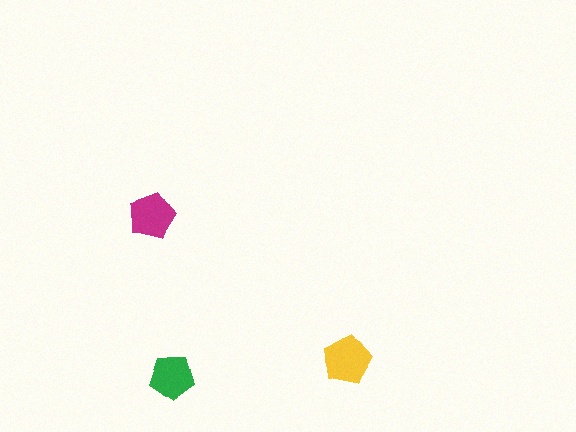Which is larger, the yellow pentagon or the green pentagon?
The yellow one.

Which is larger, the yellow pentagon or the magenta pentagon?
The yellow one.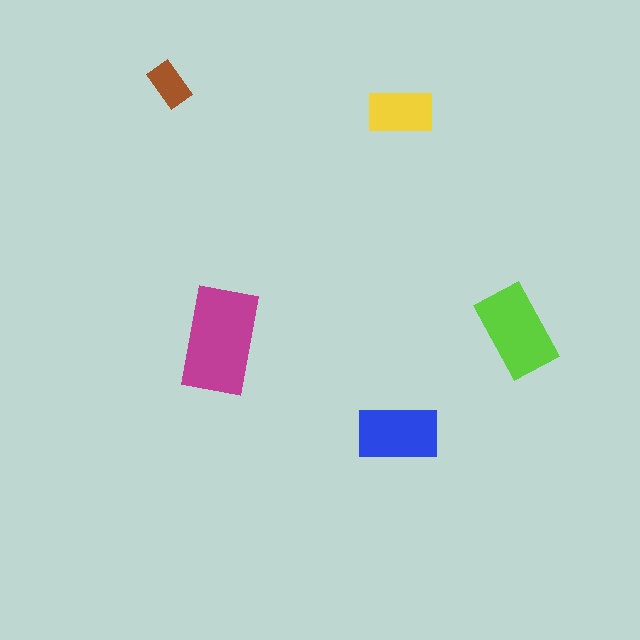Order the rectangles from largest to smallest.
the magenta one, the lime one, the blue one, the yellow one, the brown one.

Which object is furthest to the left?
The brown rectangle is leftmost.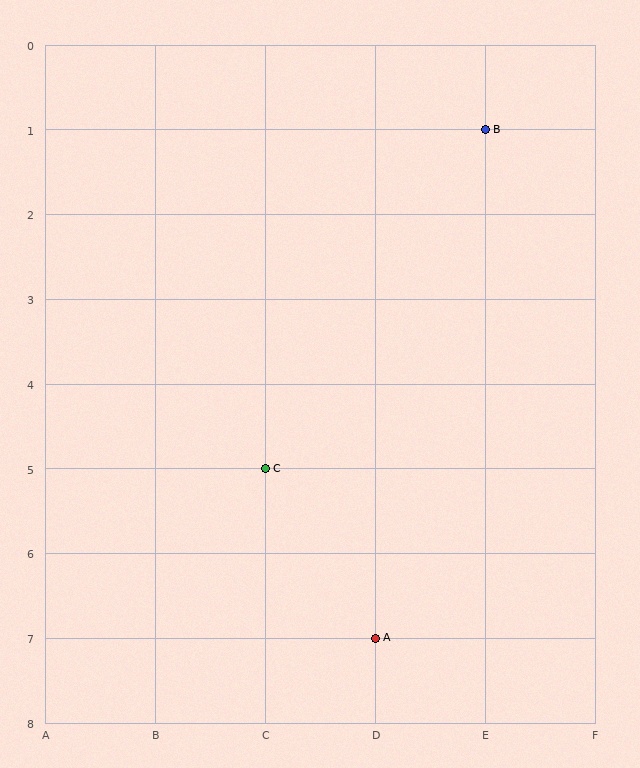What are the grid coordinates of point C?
Point C is at grid coordinates (C, 5).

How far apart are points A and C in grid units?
Points A and C are 1 column and 2 rows apart (about 2.2 grid units diagonally).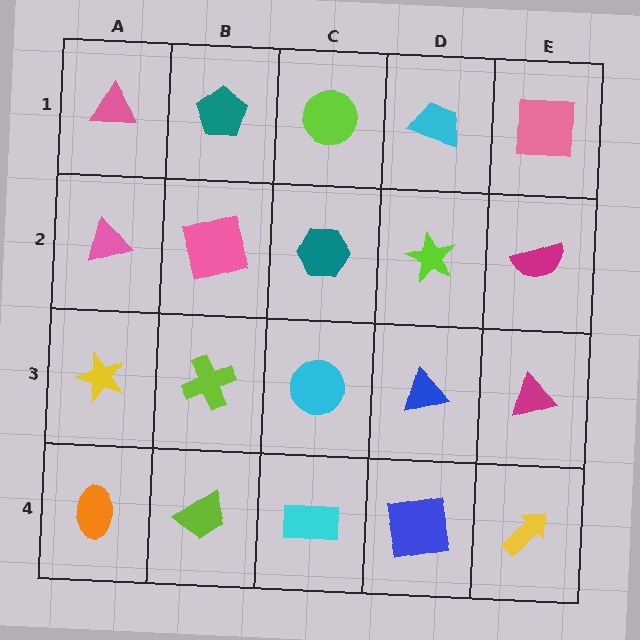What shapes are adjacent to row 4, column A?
A yellow star (row 3, column A), a lime trapezoid (row 4, column B).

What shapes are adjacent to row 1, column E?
A magenta semicircle (row 2, column E), a cyan trapezoid (row 1, column D).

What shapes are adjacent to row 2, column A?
A pink triangle (row 1, column A), a yellow star (row 3, column A), a pink square (row 2, column B).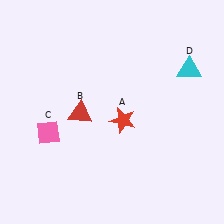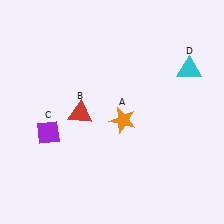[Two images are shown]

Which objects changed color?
A changed from red to orange. C changed from pink to purple.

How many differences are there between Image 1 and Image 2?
There are 2 differences between the two images.